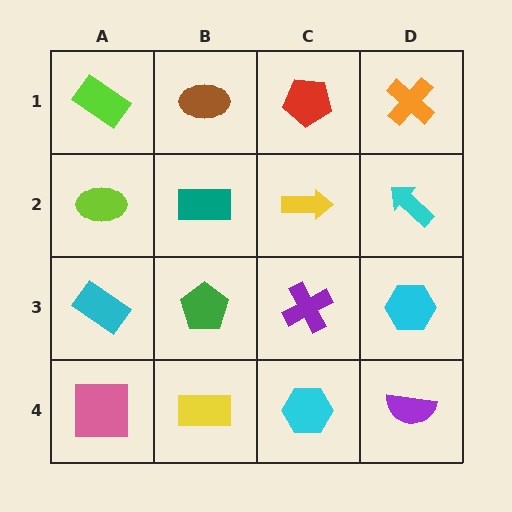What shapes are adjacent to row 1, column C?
A yellow arrow (row 2, column C), a brown ellipse (row 1, column B), an orange cross (row 1, column D).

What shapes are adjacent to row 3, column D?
A cyan arrow (row 2, column D), a purple semicircle (row 4, column D), a purple cross (row 3, column C).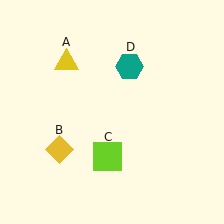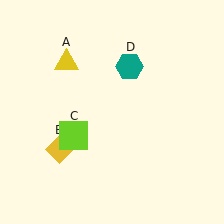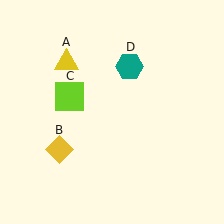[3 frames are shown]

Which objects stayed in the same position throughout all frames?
Yellow triangle (object A) and yellow diamond (object B) and teal hexagon (object D) remained stationary.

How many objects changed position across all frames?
1 object changed position: lime square (object C).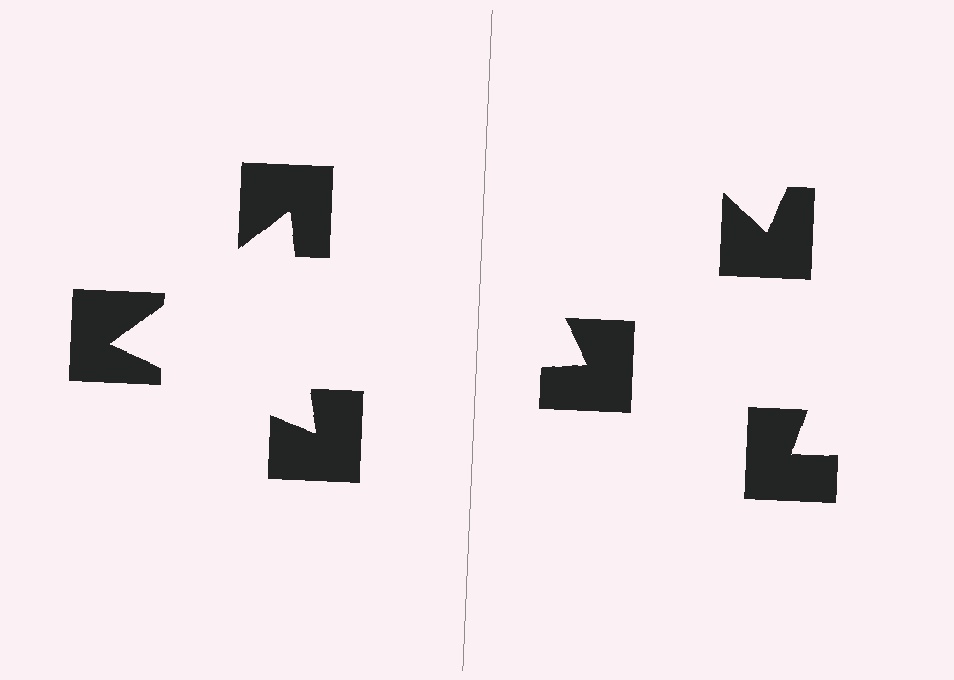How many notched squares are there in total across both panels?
6 — 3 on each side.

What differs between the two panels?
The notched squares are positioned identically on both sides; only the wedge orientations differ. On the left they align to a triangle; on the right they are misaligned.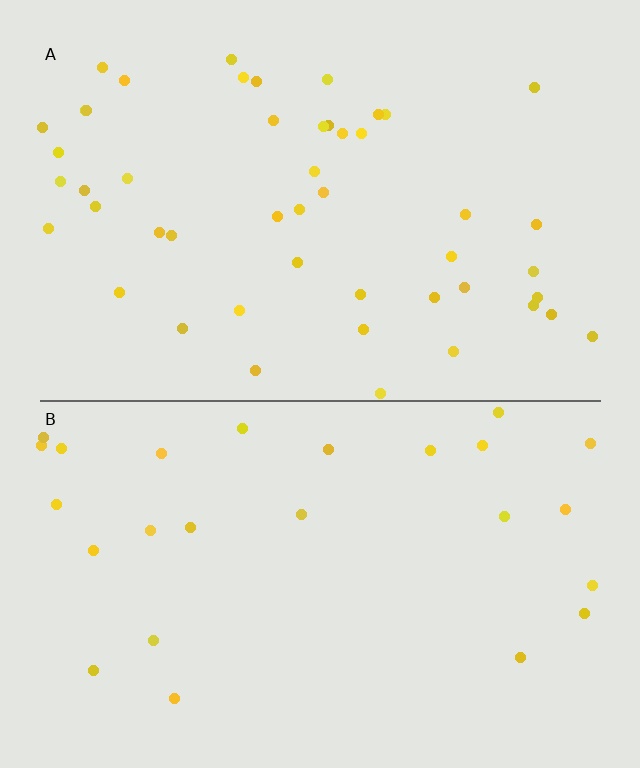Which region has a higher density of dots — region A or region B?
A (the top).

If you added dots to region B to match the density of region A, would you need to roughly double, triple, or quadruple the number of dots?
Approximately double.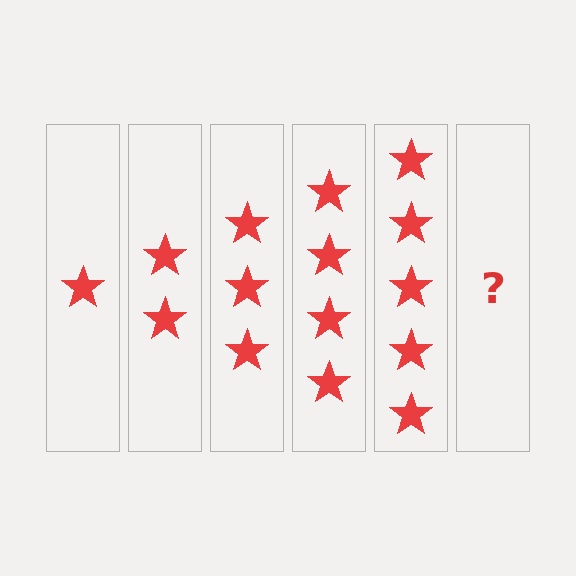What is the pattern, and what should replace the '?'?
The pattern is that each step adds one more star. The '?' should be 6 stars.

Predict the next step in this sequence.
The next step is 6 stars.